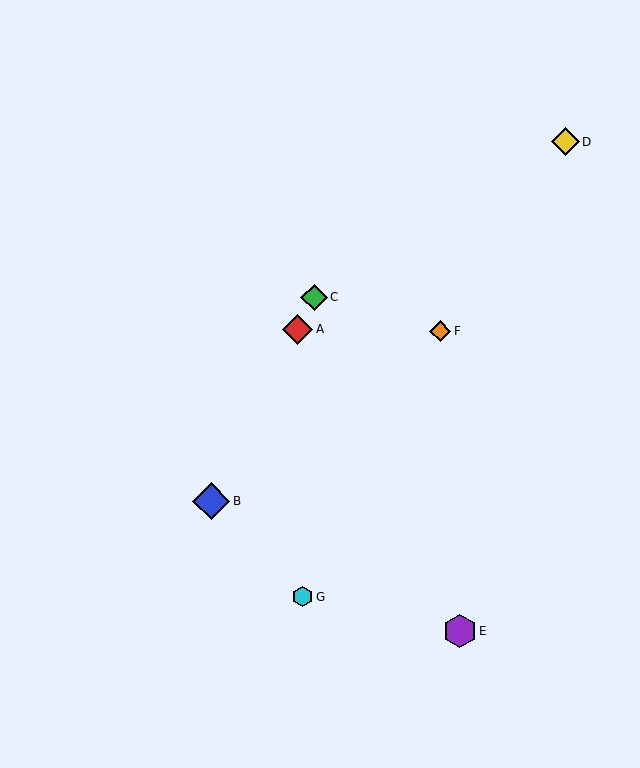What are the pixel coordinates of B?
Object B is at (211, 501).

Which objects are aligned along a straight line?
Objects A, B, C are aligned along a straight line.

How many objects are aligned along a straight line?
3 objects (A, B, C) are aligned along a straight line.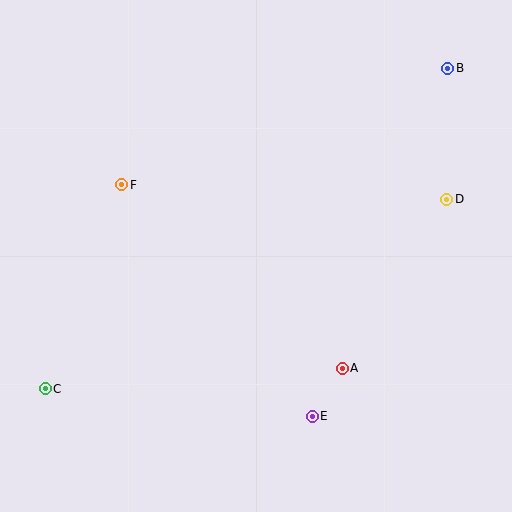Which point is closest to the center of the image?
Point A at (342, 368) is closest to the center.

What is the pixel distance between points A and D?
The distance between A and D is 198 pixels.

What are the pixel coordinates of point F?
Point F is at (122, 185).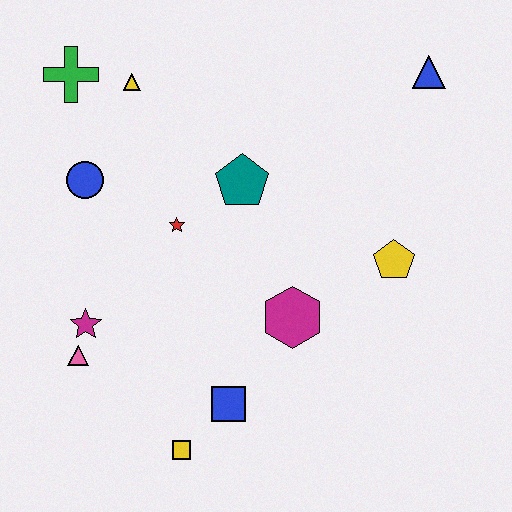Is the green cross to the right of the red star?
No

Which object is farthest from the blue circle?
The blue triangle is farthest from the blue circle.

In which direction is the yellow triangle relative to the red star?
The yellow triangle is above the red star.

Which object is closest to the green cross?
The yellow triangle is closest to the green cross.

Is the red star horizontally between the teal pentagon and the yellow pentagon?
No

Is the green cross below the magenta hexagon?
No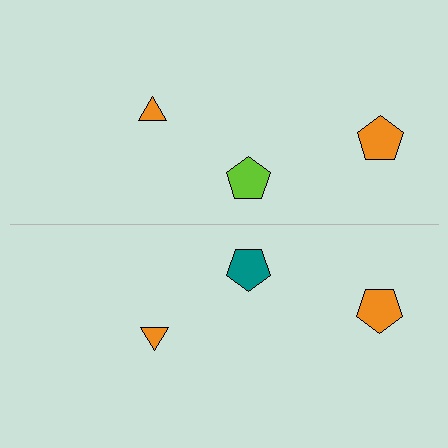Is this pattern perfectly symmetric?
No, the pattern is not perfectly symmetric. The teal pentagon on the bottom side breaks the symmetry — its mirror counterpart is lime.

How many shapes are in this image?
There are 6 shapes in this image.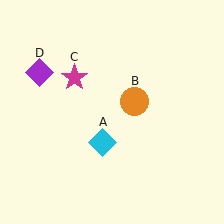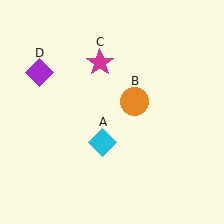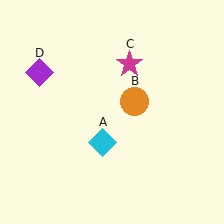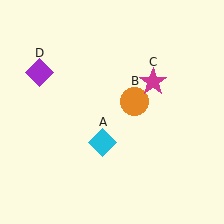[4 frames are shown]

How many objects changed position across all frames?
1 object changed position: magenta star (object C).